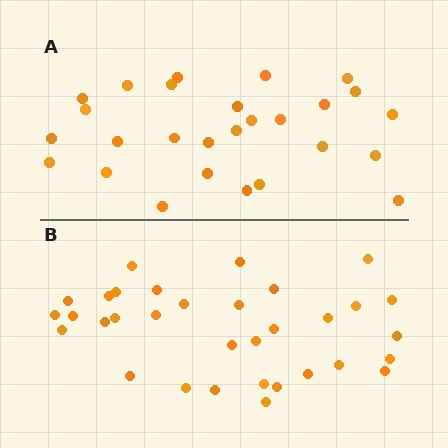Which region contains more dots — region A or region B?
Region B (the bottom region) has more dots.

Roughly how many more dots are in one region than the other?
Region B has about 6 more dots than region A.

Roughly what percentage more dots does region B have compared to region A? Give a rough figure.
About 20% more.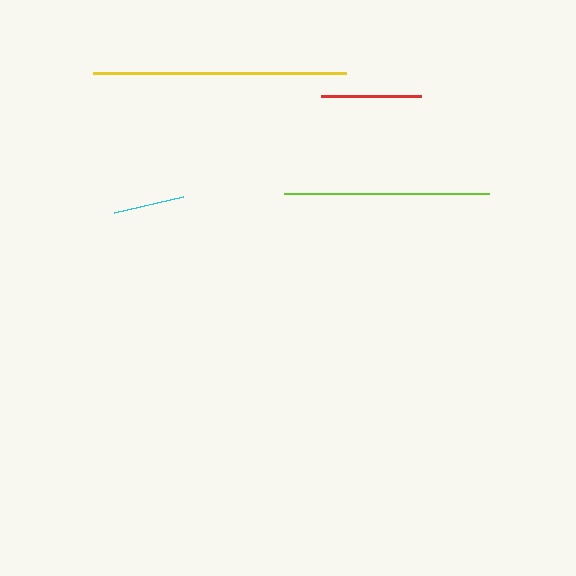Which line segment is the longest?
The yellow line is the longest at approximately 253 pixels.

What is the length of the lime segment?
The lime segment is approximately 206 pixels long.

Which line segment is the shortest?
The cyan line is the shortest at approximately 71 pixels.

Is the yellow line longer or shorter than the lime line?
The yellow line is longer than the lime line.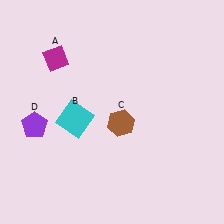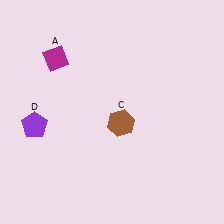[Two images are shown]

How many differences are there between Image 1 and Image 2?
There is 1 difference between the two images.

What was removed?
The cyan square (B) was removed in Image 2.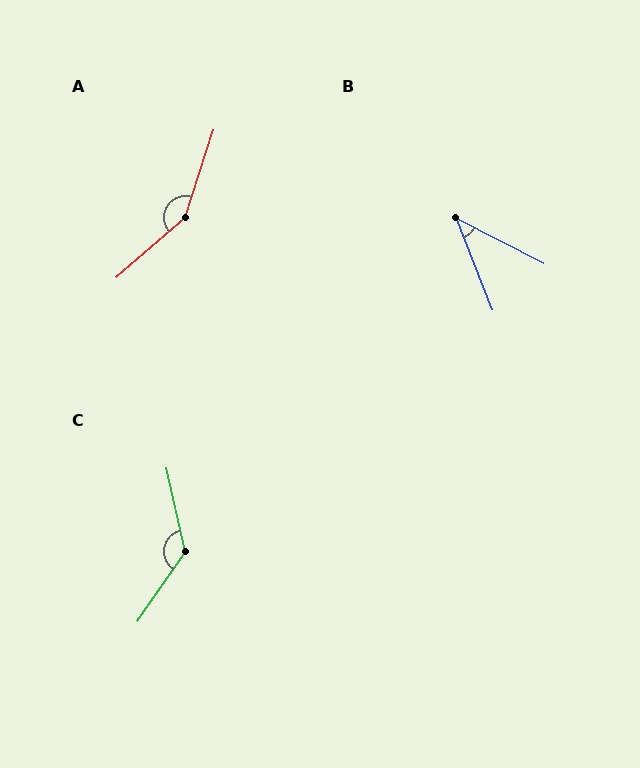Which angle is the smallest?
B, at approximately 42 degrees.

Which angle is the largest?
A, at approximately 149 degrees.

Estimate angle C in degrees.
Approximately 133 degrees.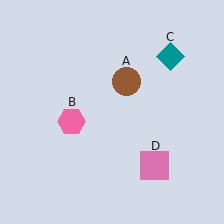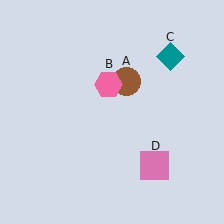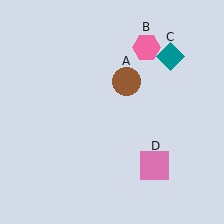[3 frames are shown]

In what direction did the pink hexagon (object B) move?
The pink hexagon (object B) moved up and to the right.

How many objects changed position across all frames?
1 object changed position: pink hexagon (object B).